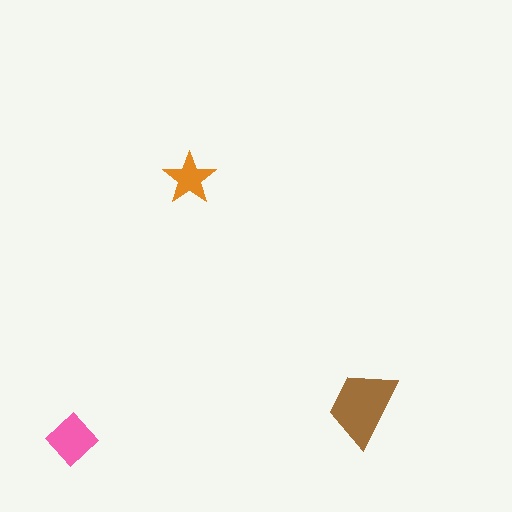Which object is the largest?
The brown trapezoid.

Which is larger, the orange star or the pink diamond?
The pink diamond.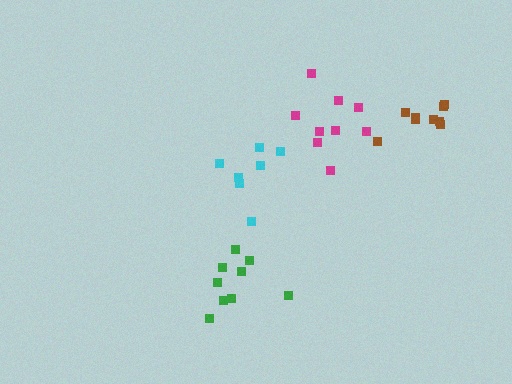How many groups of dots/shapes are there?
There are 4 groups.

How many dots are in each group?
Group 1: 7 dots, Group 2: 9 dots, Group 3: 9 dots, Group 4: 9 dots (34 total).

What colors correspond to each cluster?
The clusters are colored: cyan, brown, green, magenta.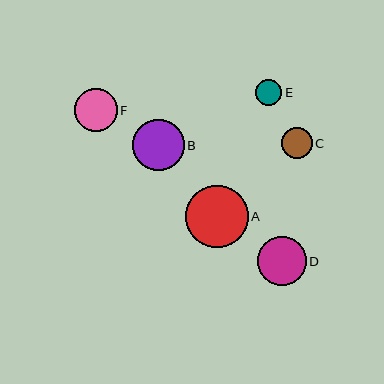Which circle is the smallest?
Circle E is the smallest with a size of approximately 26 pixels.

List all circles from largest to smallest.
From largest to smallest: A, B, D, F, C, E.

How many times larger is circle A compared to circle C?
Circle A is approximately 2.0 times the size of circle C.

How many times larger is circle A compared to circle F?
Circle A is approximately 1.5 times the size of circle F.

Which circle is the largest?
Circle A is the largest with a size of approximately 62 pixels.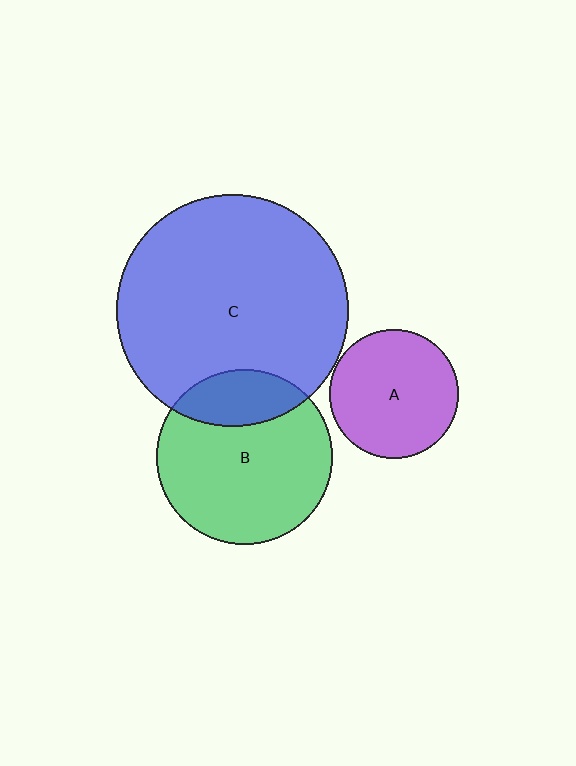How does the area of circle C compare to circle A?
Approximately 3.2 times.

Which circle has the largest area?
Circle C (blue).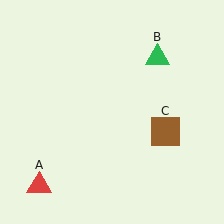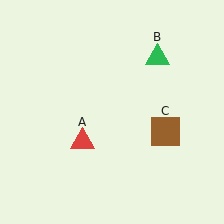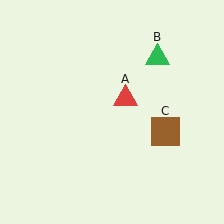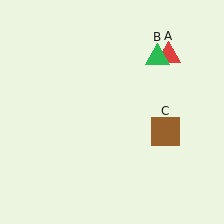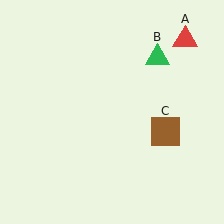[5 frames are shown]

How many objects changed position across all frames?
1 object changed position: red triangle (object A).